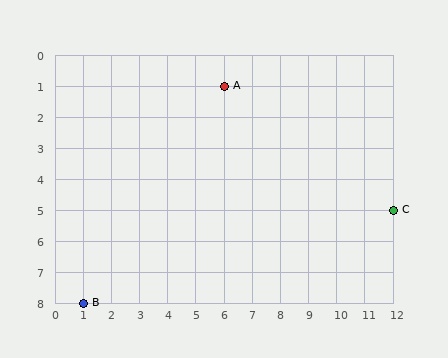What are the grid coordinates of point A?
Point A is at grid coordinates (6, 1).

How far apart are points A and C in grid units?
Points A and C are 6 columns and 4 rows apart (about 7.2 grid units diagonally).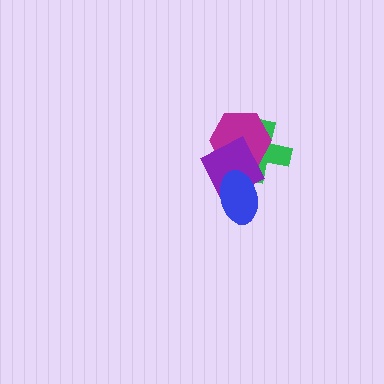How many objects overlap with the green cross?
3 objects overlap with the green cross.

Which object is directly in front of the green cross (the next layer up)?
The magenta hexagon is directly in front of the green cross.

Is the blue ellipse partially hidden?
No, no other shape covers it.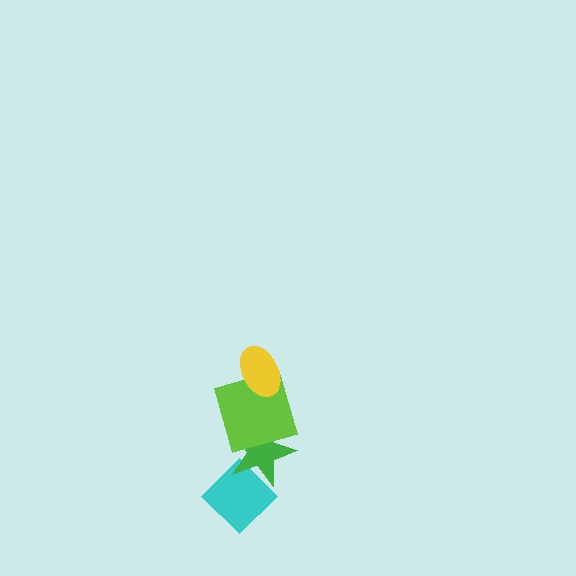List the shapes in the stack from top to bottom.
From top to bottom: the yellow ellipse, the lime square, the green star, the cyan diamond.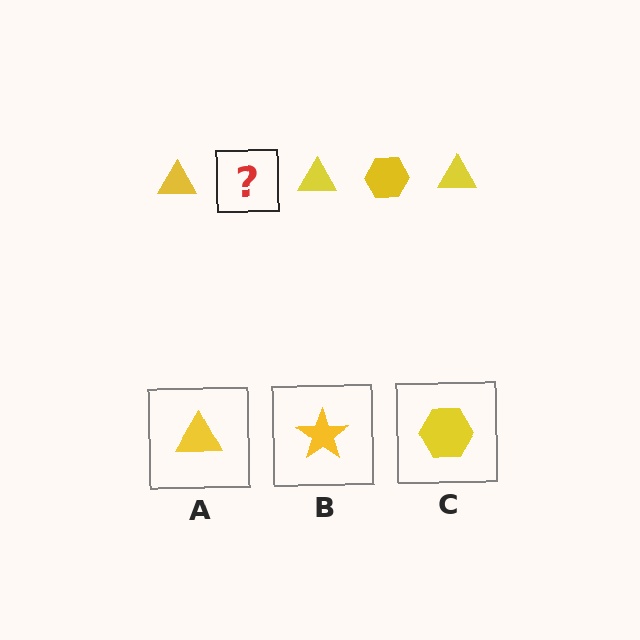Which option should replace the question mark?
Option C.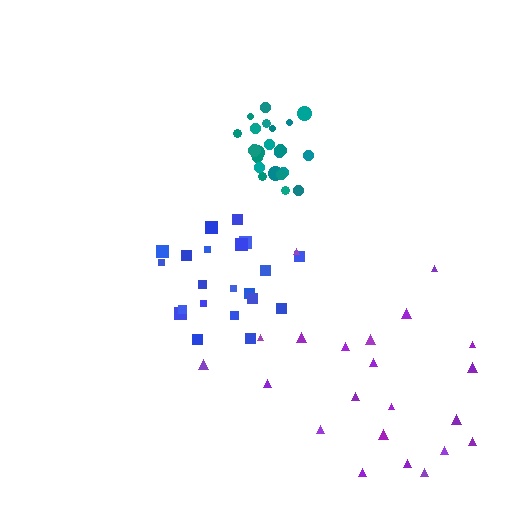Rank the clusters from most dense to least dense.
teal, blue, purple.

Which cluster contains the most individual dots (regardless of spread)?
Purple (23).